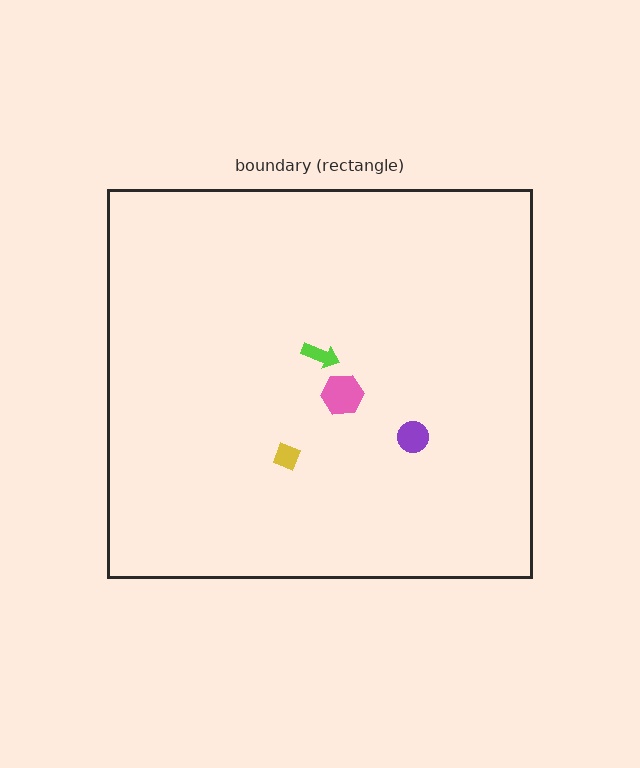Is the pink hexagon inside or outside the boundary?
Inside.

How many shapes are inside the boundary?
4 inside, 0 outside.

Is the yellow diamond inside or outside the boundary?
Inside.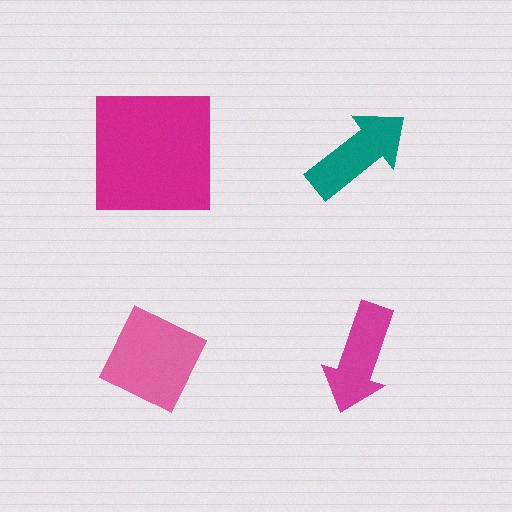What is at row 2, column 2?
A magenta arrow.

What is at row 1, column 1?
A magenta square.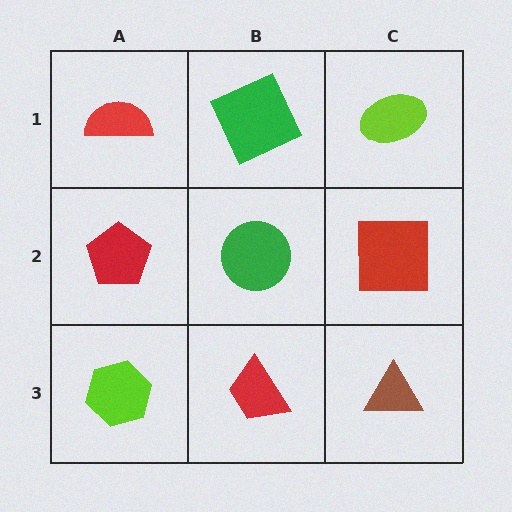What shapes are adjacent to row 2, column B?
A green square (row 1, column B), a red trapezoid (row 3, column B), a red pentagon (row 2, column A), a red square (row 2, column C).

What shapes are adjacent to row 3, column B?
A green circle (row 2, column B), a lime hexagon (row 3, column A), a brown triangle (row 3, column C).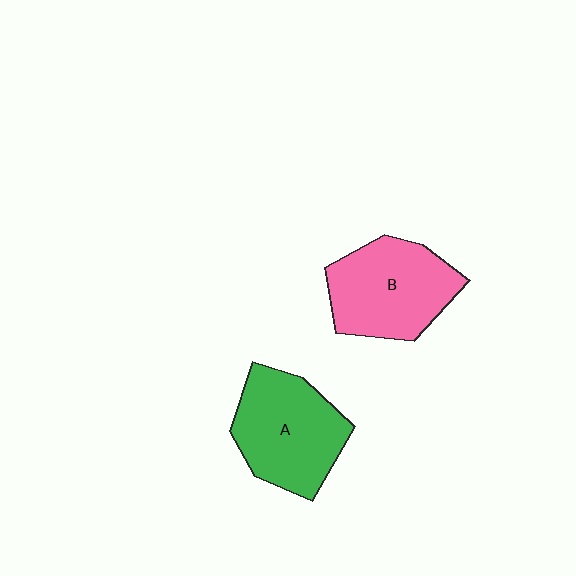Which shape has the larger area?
Shape A (green).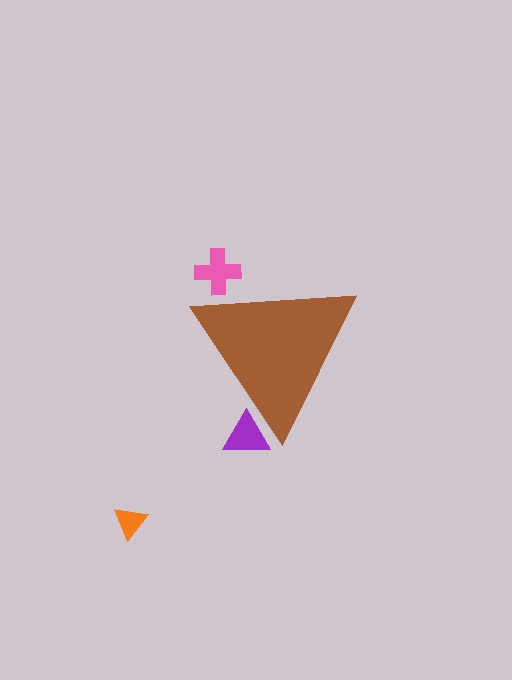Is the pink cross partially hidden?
Yes, the pink cross is partially hidden behind the brown triangle.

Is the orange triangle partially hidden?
No, the orange triangle is fully visible.